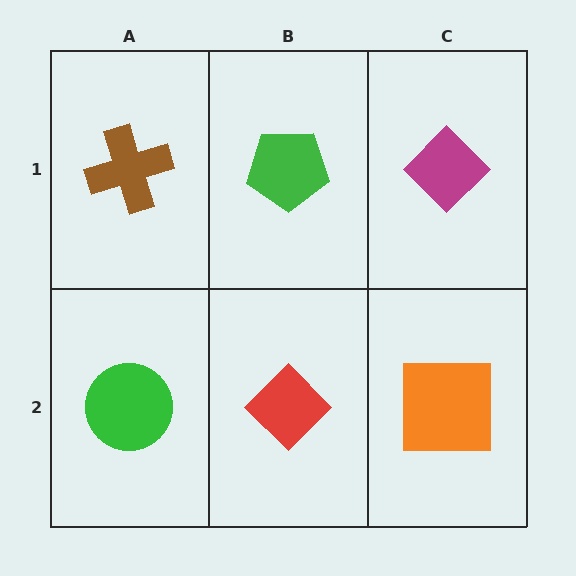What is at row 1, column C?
A magenta diamond.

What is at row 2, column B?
A red diamond.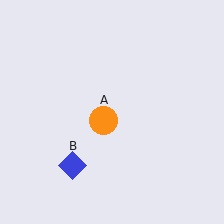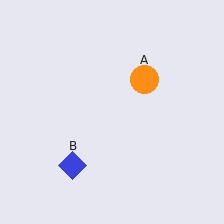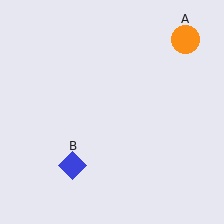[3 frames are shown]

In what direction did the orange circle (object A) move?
The orange circle (object A) moved up and to the right.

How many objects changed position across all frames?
1 object changed position: orange circle (object A).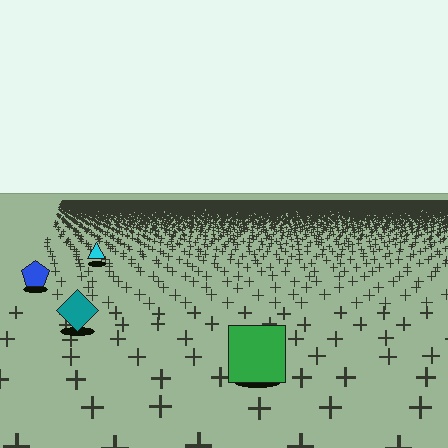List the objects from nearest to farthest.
From nearest to farthest: the green square, the teal diamond, the blue pentagon, the cyan triangle.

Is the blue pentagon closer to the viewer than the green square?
No. The green square is closer — you can tell from the texture gradient: the ground texture is coarser near it.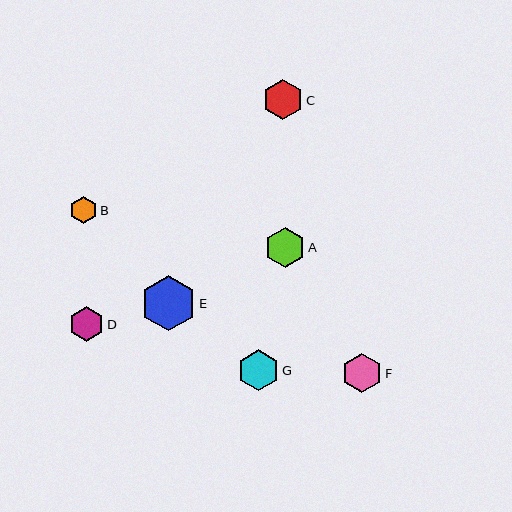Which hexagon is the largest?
Hexagon E is the largest with a size of approximately 55 pixels.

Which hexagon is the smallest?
Hexagon B is the smallest with a size of approximately 27 pixels.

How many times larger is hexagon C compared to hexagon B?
Hexagon C is approximately 1.5 times the size of hexagon B.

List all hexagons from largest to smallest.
From largest to smallest: E, G, C, A, F, D, B.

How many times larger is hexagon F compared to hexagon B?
Hexagon F is approximately 1.5 times the size of hexagon B.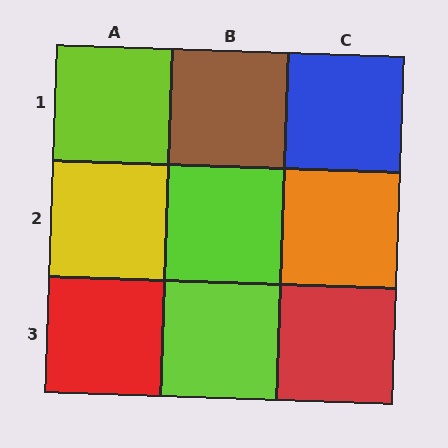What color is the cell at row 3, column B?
Lime.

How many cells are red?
2 cells are red.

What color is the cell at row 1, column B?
Brown.